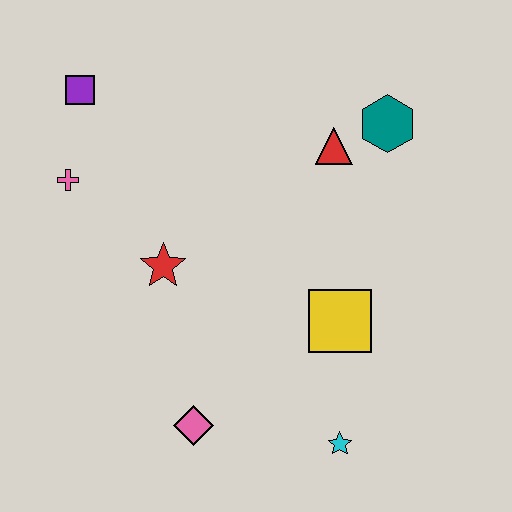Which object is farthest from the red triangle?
The pink diamond is farthest from the red triangle.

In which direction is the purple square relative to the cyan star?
The purple square is above the cyan star.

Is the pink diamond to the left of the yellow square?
Yes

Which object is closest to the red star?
The pink cross is closest to the red star.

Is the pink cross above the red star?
Yes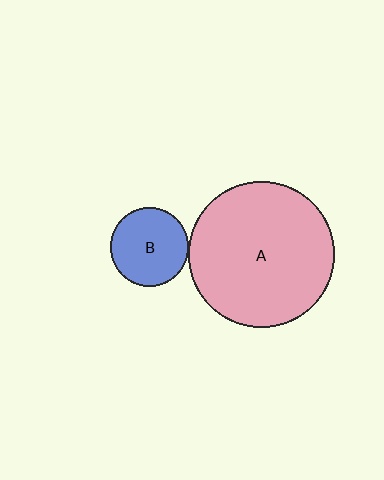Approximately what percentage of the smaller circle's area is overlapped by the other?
Approximately 5%.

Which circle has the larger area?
Circle A (pink).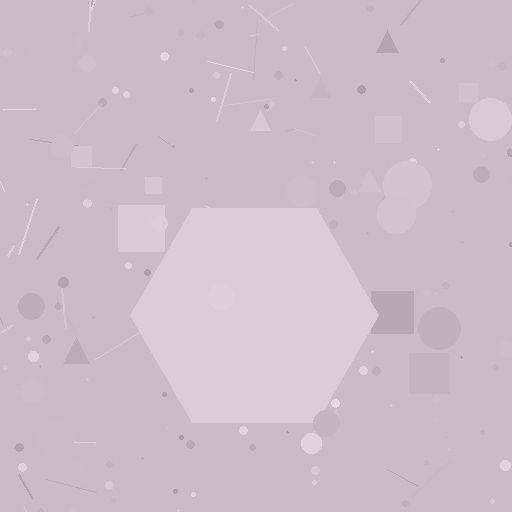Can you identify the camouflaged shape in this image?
The camouflaged shape is a hexagon.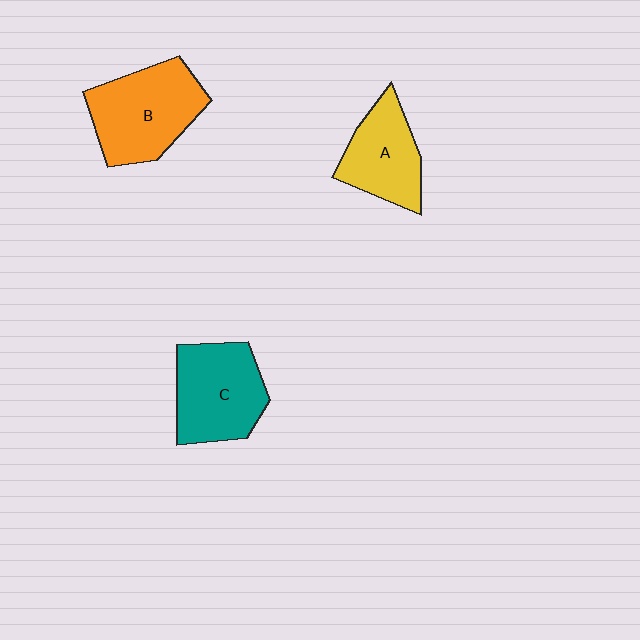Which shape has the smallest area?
Shape A (yellow).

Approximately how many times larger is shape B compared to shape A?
Approximately 1.3 times.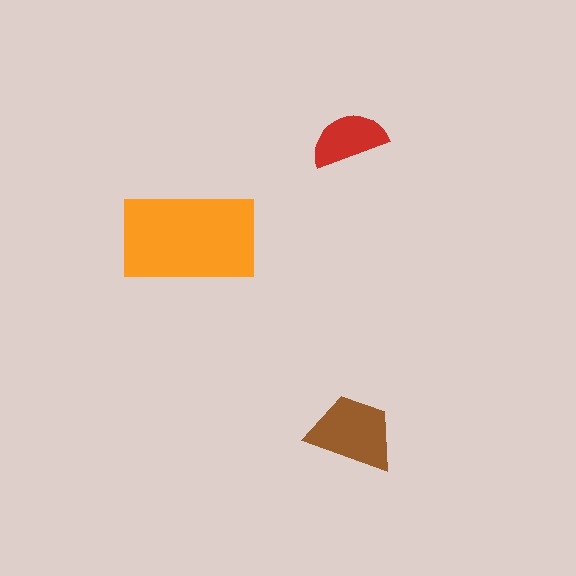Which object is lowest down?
The brown trapezoid is bottommost.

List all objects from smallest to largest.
The red semicircle, the brown trapezoid, the orange rectangle.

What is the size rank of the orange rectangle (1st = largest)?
1st.